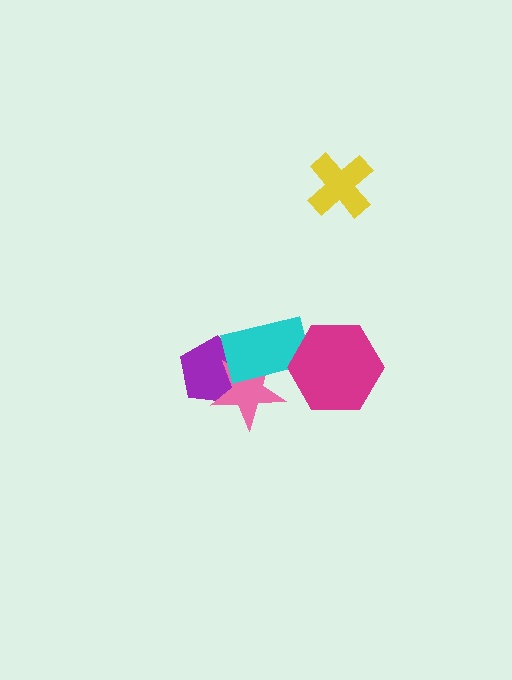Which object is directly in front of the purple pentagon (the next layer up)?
The pink star is directly in front of the purple pentagon.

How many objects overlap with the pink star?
2 objects overlap with the pink star.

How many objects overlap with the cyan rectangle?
3 objects overlap with the cyan rectangle.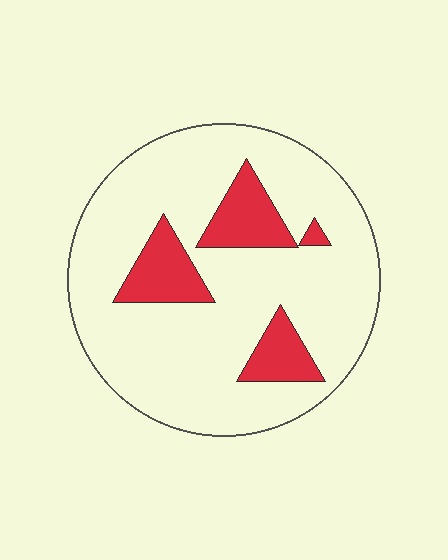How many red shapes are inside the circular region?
4.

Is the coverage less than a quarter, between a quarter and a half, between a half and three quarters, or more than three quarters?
Less than a quarter.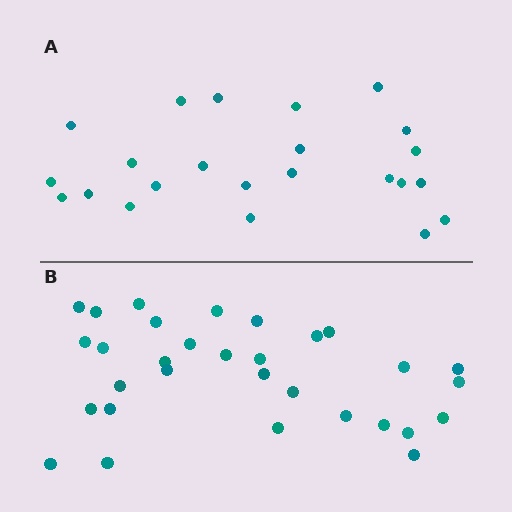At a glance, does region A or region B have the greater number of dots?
Region B (the bottom region) has more dots.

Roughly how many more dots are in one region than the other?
Region B has roughly 8 or so more dots than region A.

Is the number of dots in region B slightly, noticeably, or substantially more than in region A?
Region B has noticeably more, but not dramatically so. The ratio is roughly 1.3 to 1.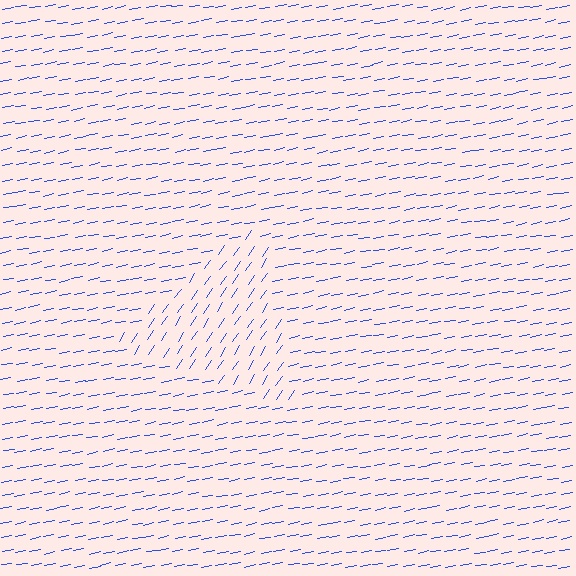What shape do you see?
I see a triangle.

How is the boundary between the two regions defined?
The boundary is defined purely by a change in line orientation (approximately 45 degrees difference). All lines are the same color and thickness.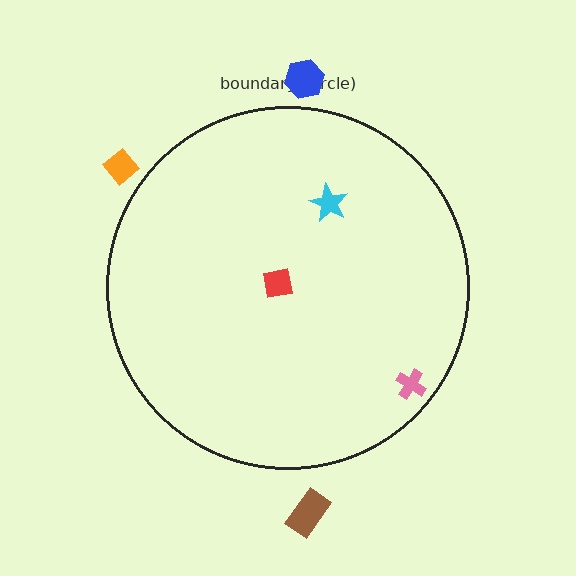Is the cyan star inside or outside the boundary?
Inside.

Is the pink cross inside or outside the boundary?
Inside.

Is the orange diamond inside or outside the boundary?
Outside.